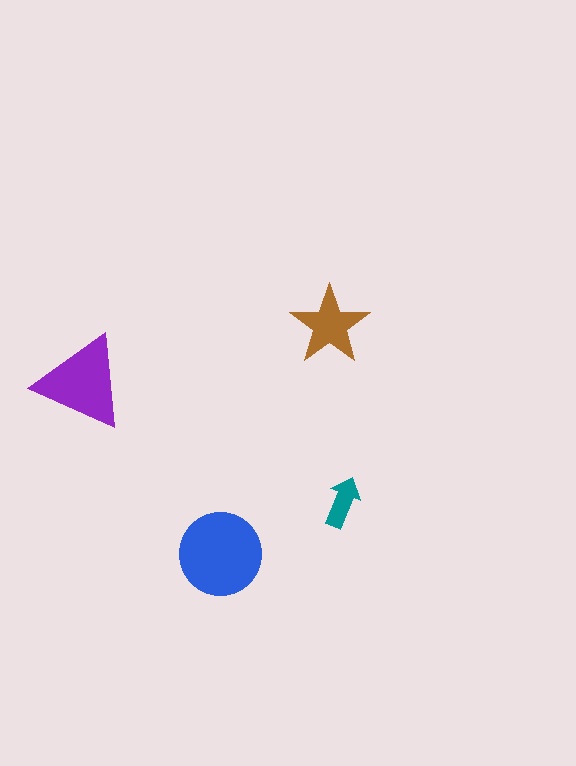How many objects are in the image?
There are 4 objects in the image.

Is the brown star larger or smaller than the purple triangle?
Smaller.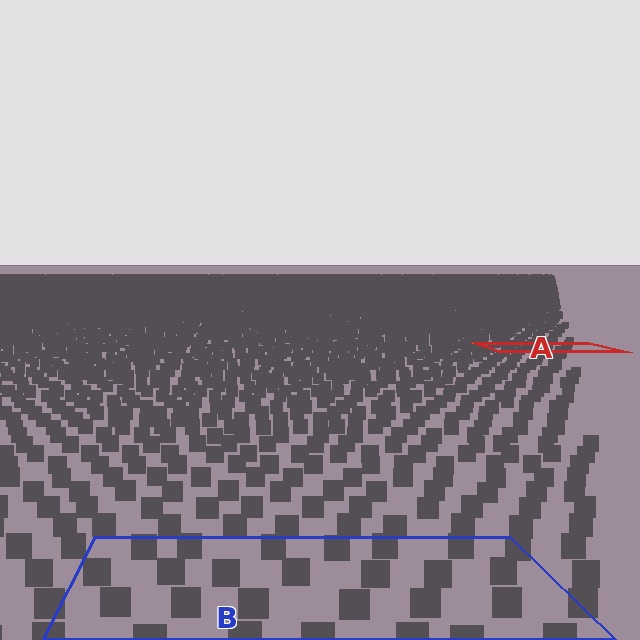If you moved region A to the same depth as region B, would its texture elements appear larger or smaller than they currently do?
They would appear larger. At a closer depth, the same texture elements are projected at a bigger on-screen size.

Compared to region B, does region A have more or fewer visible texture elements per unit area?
Region A has more texture elements per unit area — they are packed more densely because it is farther away.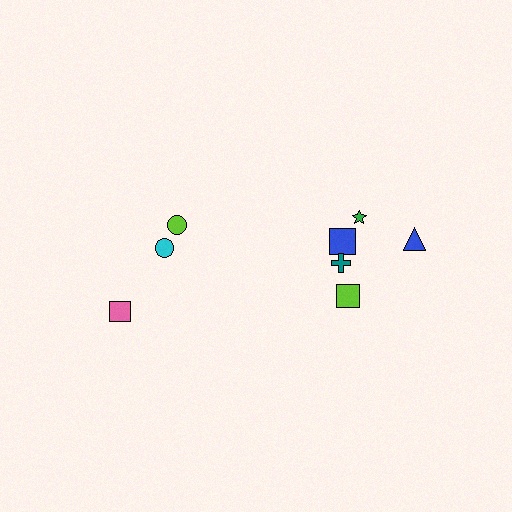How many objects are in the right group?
There are 5 objects.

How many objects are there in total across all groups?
There are 8 objects.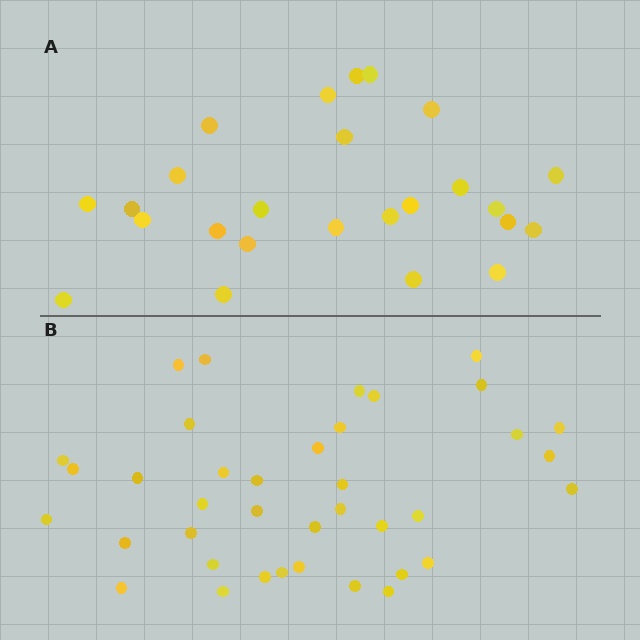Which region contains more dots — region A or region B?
Region B (the bottom region) has more dots.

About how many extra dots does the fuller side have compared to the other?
Region B has approximately 15 more dots than region A.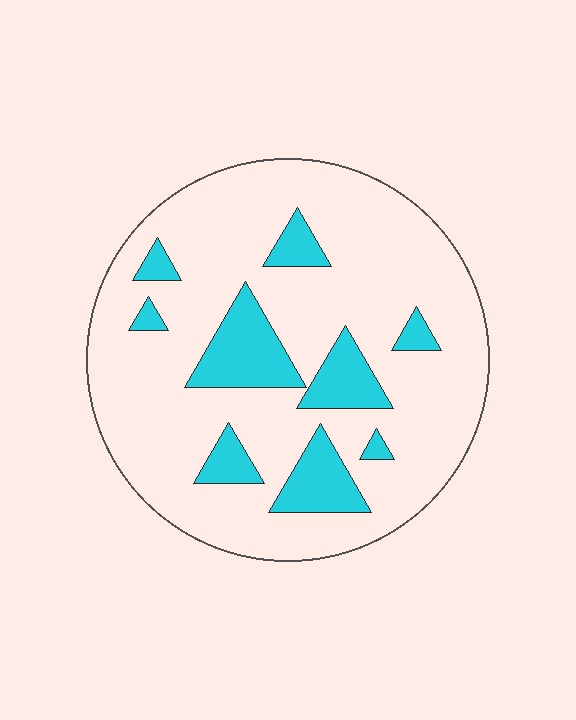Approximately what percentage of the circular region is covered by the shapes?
Approximately 20%.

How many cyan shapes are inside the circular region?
9.